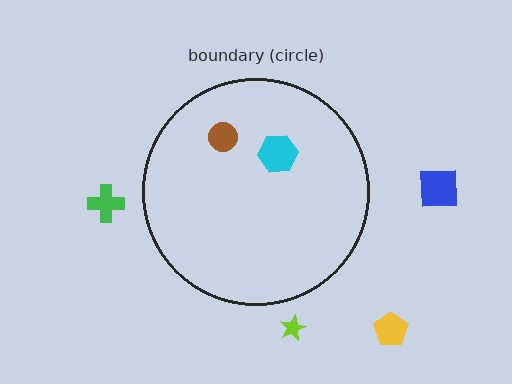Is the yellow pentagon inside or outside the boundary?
Outside.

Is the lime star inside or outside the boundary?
Outside.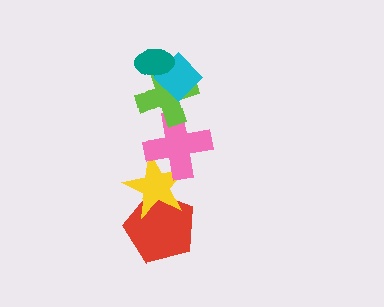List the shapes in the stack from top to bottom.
From top to bottom: the teal ellipse, the cyan diamond, the lime cross, the pink cross, the yellow star, the red pentagon.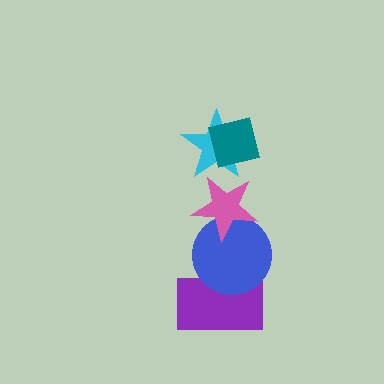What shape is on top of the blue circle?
The pink star is on top of the blue circle.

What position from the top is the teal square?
The teal square is 1st from the top.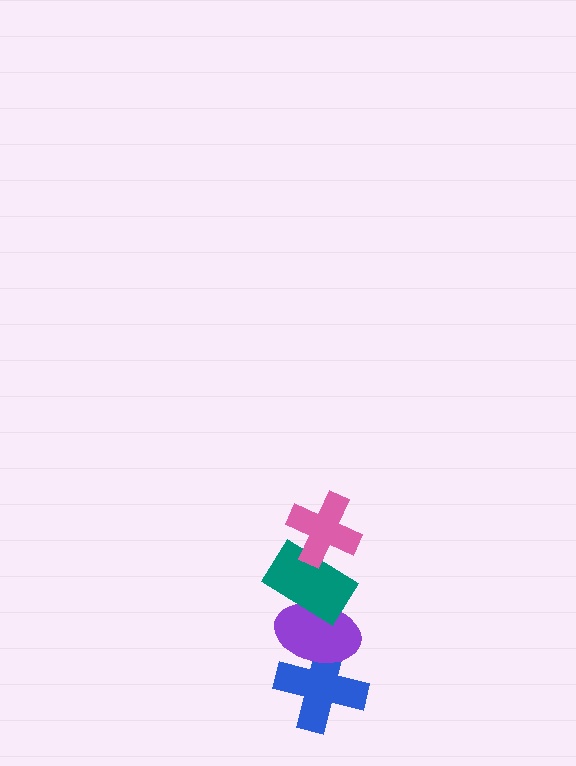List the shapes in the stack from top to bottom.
From top to bottom: the pink cross, the teal rectangle, the purple ellipse, the blue cross.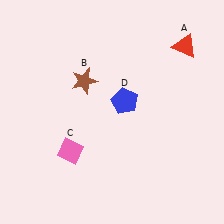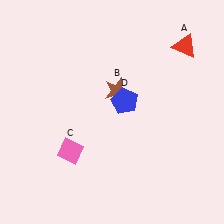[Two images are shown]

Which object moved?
The brown star (B) moved right.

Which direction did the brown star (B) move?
The brown star (B) moved right.